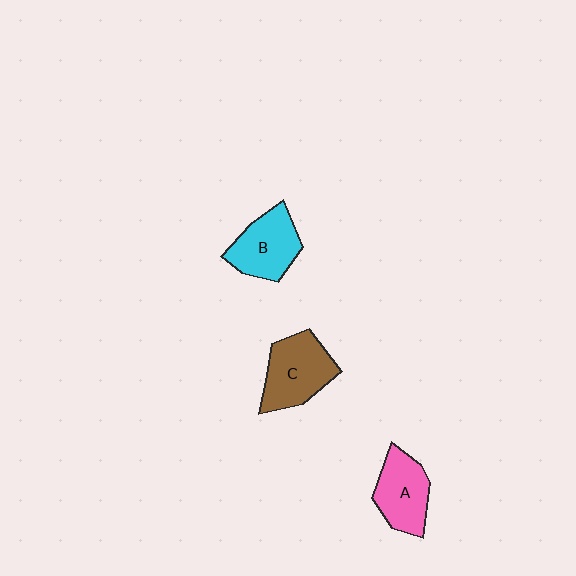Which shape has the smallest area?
Shape A (pink).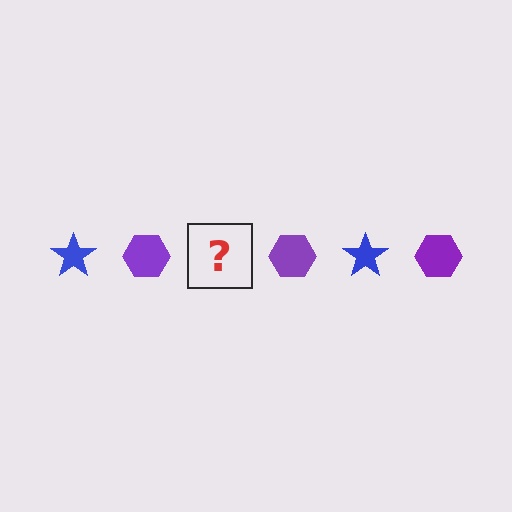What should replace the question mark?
The question mark should be replaced with a blue star.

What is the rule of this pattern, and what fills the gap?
The rule is that the pattern alternates between blue star and purple hexagon. The gap should be filled with a blue star.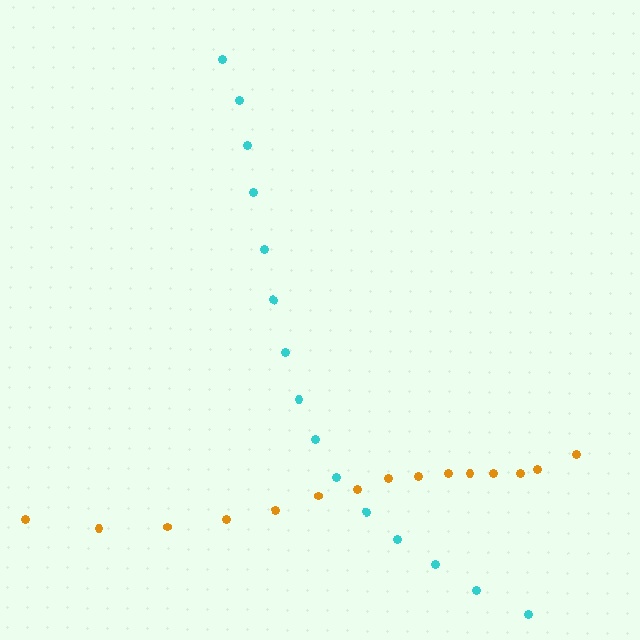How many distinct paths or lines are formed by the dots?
There are 2 distinct paths.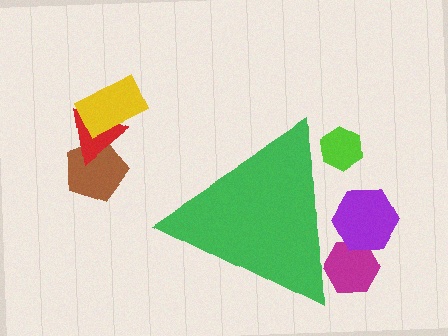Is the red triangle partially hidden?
No, the red triangle is fully visible.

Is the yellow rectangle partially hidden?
No, the yellow rectangle is fully visible.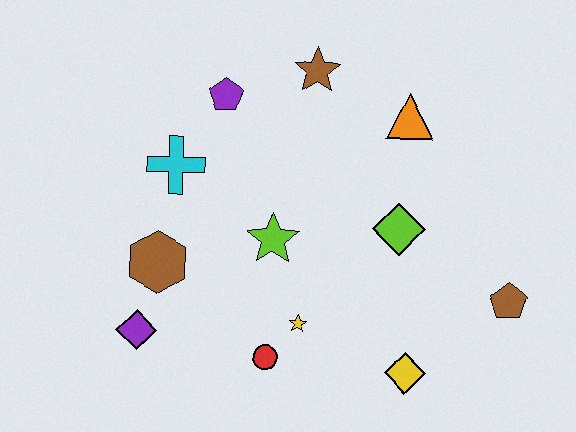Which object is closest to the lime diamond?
The orange triangle is closest to the lime diamond.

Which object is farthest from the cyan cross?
The brown pentagon is farthest from the cyan cross.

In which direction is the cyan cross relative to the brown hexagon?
The cyan cross is above the brown hexagon.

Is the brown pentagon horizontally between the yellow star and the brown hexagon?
No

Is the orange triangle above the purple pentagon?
No